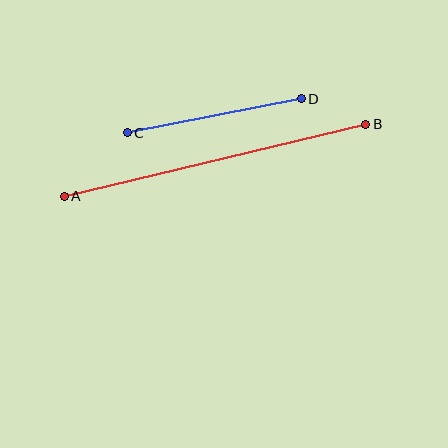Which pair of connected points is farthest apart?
Points A and B are farthest apart.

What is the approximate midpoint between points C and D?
The midpoint is at approximately (214, 116) pixels.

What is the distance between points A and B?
The distance is approximately 310 pixels.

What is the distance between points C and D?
The distance is approximately 177 pixels.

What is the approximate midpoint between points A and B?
The midpoint is at approximately (215, 160) pixels.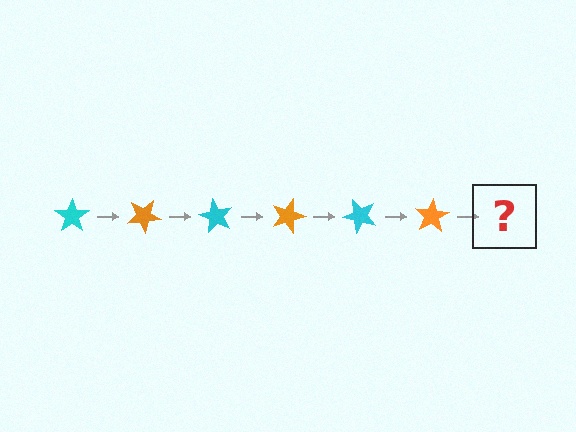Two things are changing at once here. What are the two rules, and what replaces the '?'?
The two rules are that it rotates 30 degrees each step and the color cycles through cyan and orange. The '?' should be a cyan star, rotated 180 degrees from the start.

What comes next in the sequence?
The next element should be a cyan star, rotated 180 degrees from the start.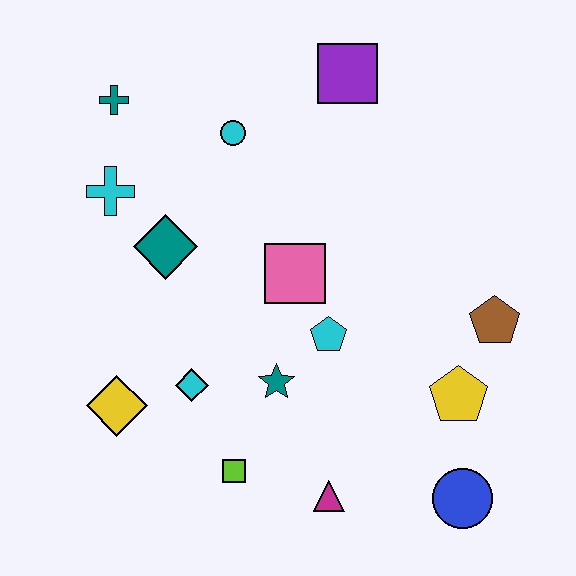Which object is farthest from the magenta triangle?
The teal cross is farthest from the magenta triangle.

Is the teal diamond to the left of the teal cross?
No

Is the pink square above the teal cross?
No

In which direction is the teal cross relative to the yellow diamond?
The teal cross is above the yellow diamond.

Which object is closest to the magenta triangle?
The lime square is closest to the magenta triangle.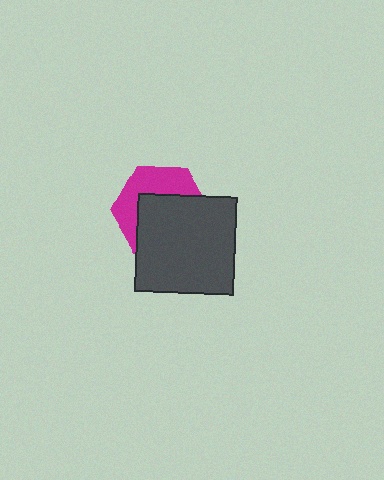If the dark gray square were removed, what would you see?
You would see the complete magenta hexagon.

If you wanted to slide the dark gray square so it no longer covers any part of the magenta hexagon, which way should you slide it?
Slide it toward the lower-right — that is the most direct way to separate the two shapes.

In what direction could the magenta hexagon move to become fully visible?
The magenta hexagon could move toward the upper-left. That would shift it out from behind the dark gray square entirely.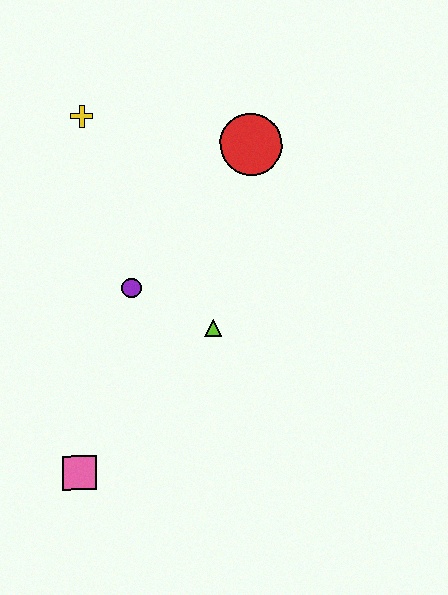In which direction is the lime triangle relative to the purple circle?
The lime triangle is to the right of the purple circle.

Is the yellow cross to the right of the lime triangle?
No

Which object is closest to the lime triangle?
The purple circle is closest to the lime triangle.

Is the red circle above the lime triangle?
Yes